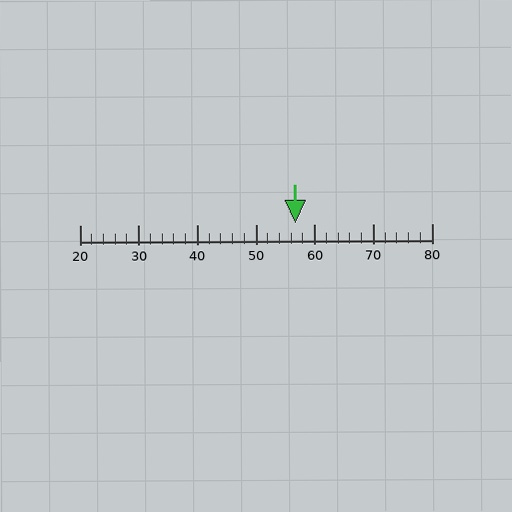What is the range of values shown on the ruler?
The ruler shows values from 20 to 80.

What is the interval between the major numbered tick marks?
The major tick marks are spaced 10 units apart.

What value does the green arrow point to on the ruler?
The green arrow points to approximately 57.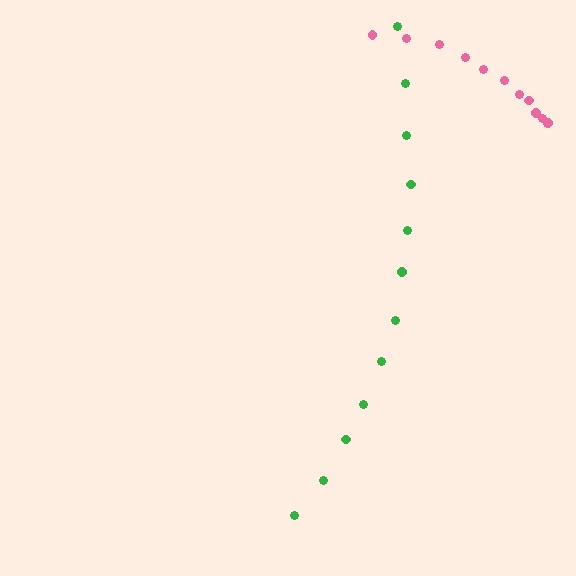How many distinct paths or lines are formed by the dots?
There are 2 distinct paths.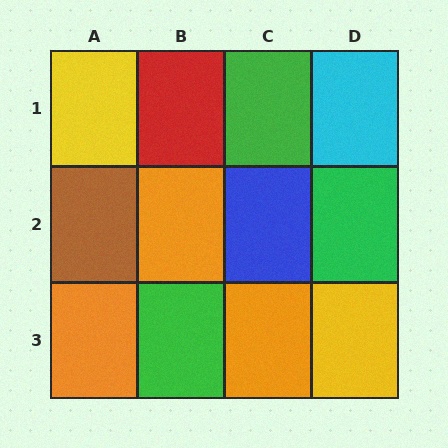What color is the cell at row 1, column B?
Red.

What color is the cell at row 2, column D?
Green.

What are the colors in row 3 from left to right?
Orange, green, orange, yellow.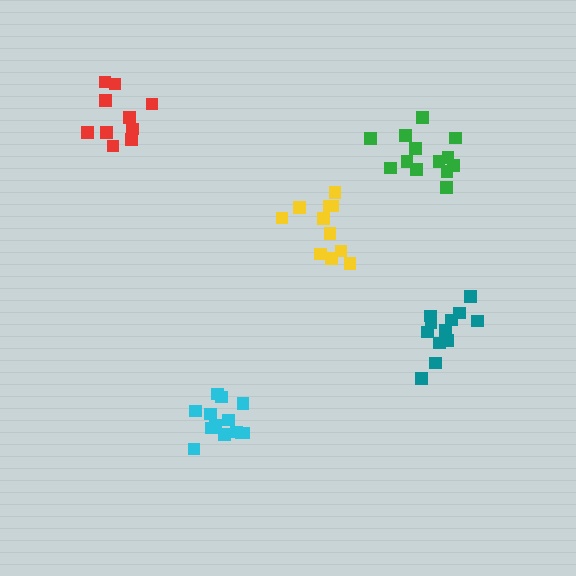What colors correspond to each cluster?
The clusters are colored: red, yellow, teal, cyan, green.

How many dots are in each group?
Group 1: 10 dots, Group 2: 11 dots, Group 3: 13 dots, Group 4: 13 dots, Group 5: 13 dots (60 total).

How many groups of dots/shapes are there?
There are 5 groups.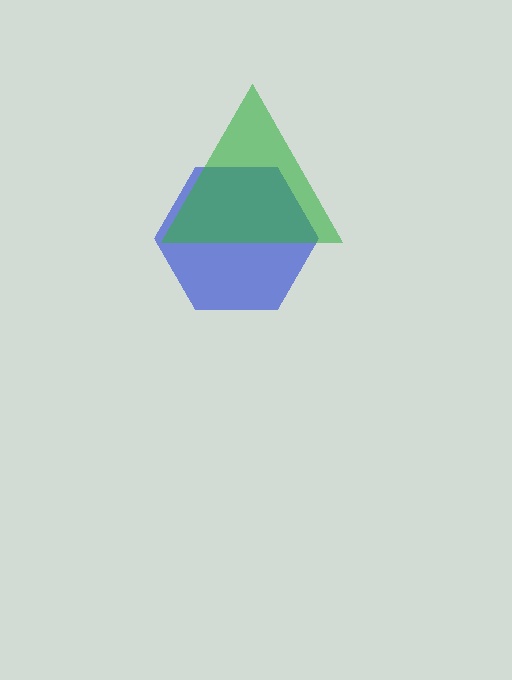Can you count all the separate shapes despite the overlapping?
Yes, there are 2 separate shapes.